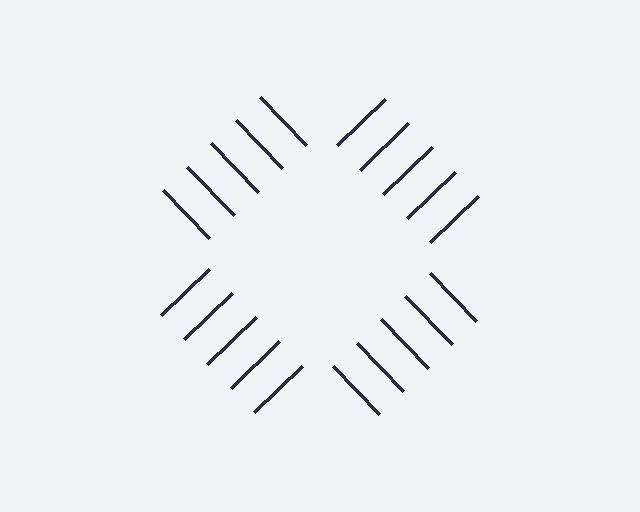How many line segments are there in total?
20 — 5 along each of the 4 edges.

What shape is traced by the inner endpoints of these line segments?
An illusory square — the line segments terminate on its edges but no continuous stroke is drawn.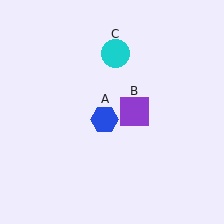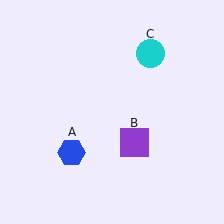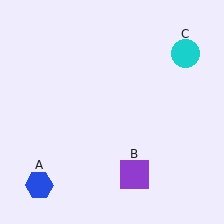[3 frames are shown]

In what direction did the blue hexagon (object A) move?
The blue hexagon (object A) moved down and to the left.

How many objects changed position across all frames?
3 objects changed position: blue hexagon (object A), purple square (object B), cyan circle (object C).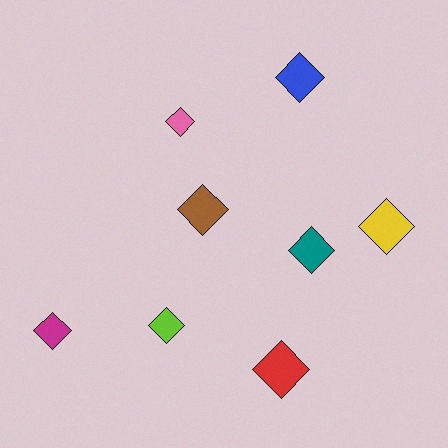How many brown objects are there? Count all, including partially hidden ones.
There is 1 brown object.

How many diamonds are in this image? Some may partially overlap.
There are 8 diamonds.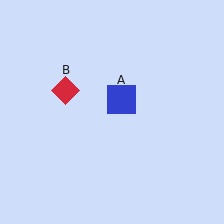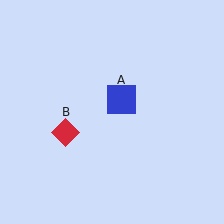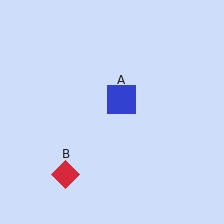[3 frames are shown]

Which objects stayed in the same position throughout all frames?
Blue square (object A) remained stationary.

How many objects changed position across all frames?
1 object changed position: red diamond (object B).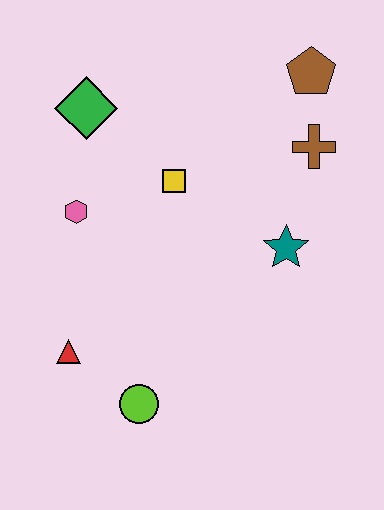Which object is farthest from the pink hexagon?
The brown pentagon is farthest from the pink hexagon.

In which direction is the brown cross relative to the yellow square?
The brown cross is to the right of the yellow square.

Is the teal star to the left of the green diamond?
No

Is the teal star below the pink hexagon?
Yes